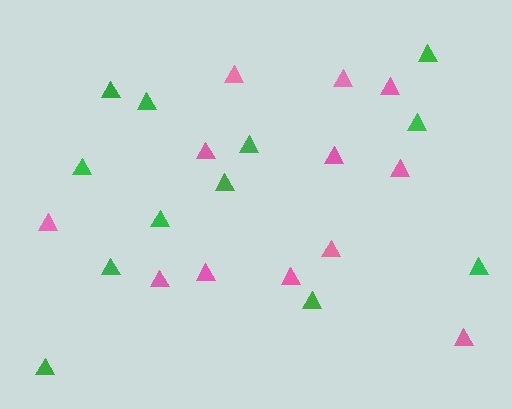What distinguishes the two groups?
There are 2 groups: one group of pink triangles (12) and one group of green triangles (12).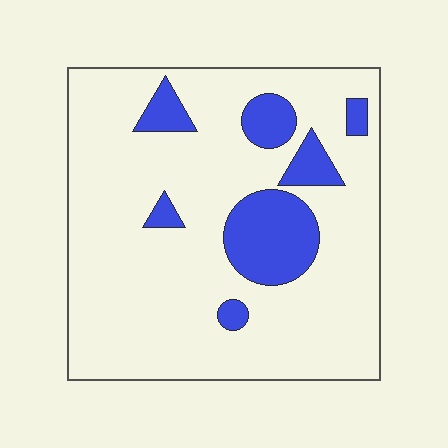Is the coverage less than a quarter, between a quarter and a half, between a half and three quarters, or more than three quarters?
Less than a quarter.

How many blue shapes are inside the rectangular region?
7.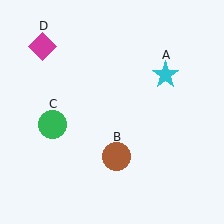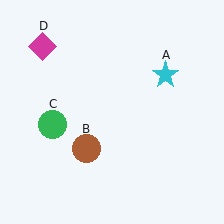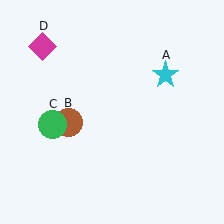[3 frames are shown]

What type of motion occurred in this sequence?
The brown circle (object B) rotated clockwise around the center of the scene.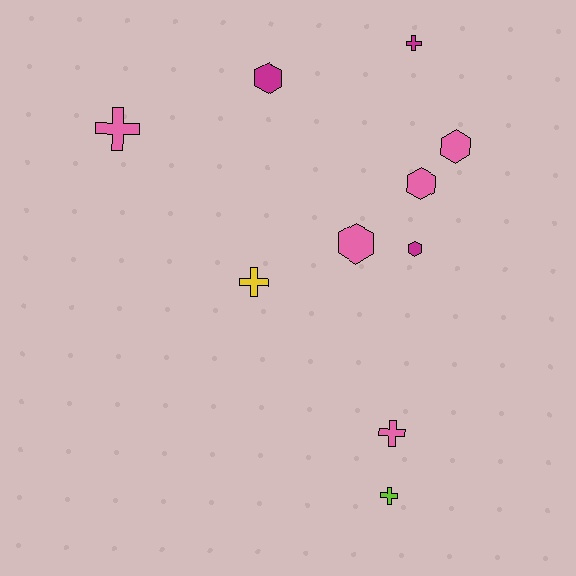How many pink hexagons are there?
There are 3 pink hexagons.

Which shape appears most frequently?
Hexagon, with 5 objects.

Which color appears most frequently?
Pink, with 5 objects.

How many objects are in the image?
There are 10 objects.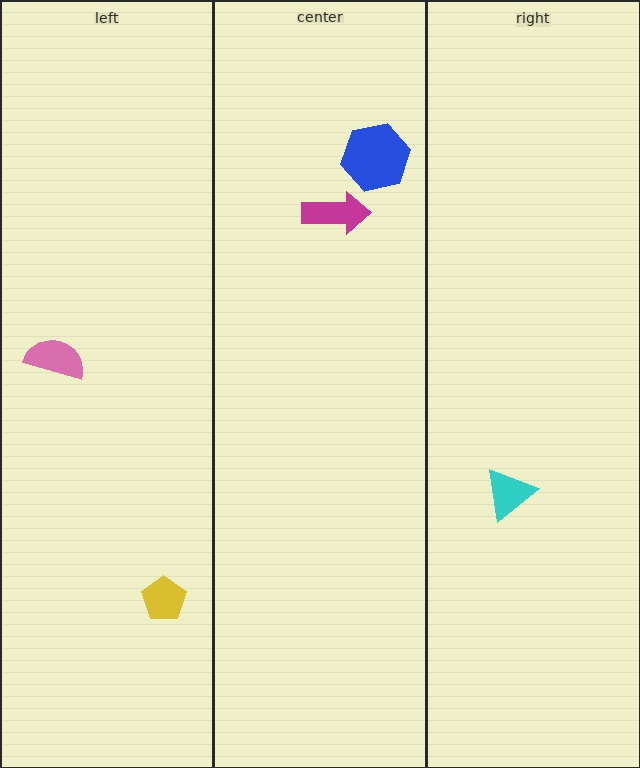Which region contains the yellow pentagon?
The left region.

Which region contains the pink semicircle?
The left region.